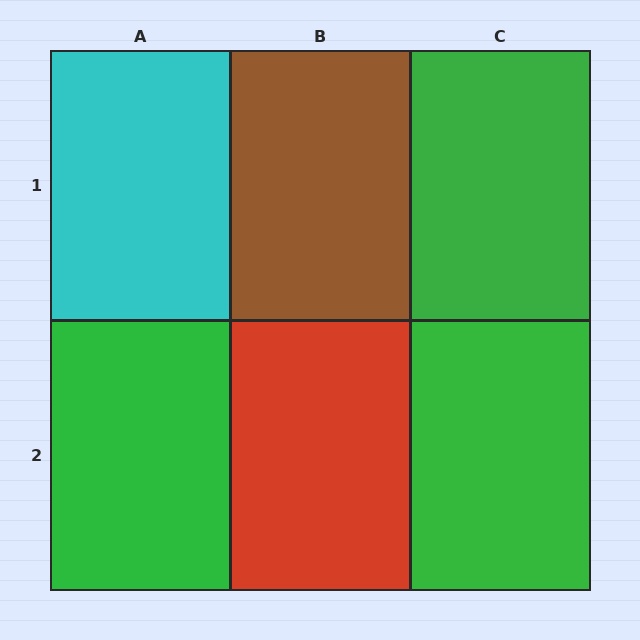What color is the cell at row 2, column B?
Red.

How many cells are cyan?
1 cell is cyan.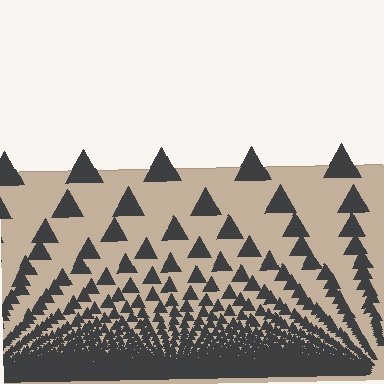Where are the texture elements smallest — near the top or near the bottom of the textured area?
Near the bottom.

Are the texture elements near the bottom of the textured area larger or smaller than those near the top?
Smaller. The gradient is inverted — elements near the bottom are smaller and denser.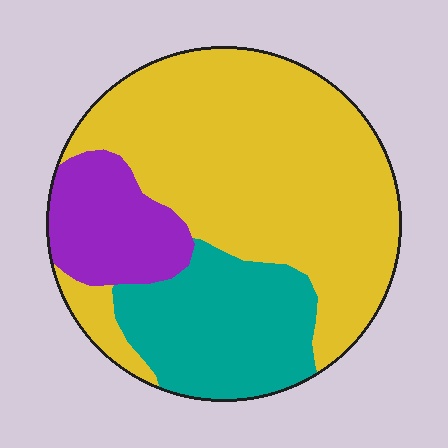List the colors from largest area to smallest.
From largest to smallest: yellow, teal, purple.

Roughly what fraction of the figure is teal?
Teal takes up about one quarter (1/4) of the figure.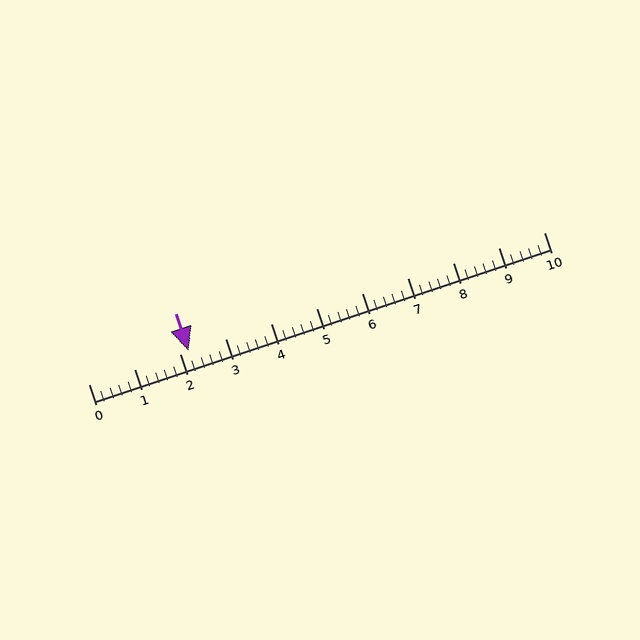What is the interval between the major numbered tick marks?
The major tick marks are spaced 1 units apart.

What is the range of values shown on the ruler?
The ruler shows values from 0 to 10.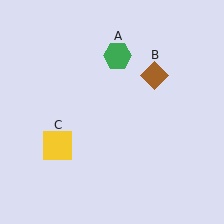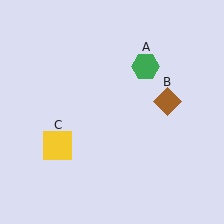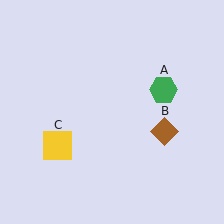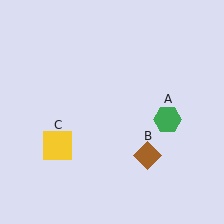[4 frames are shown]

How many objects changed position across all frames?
2 objects changed position: green hexagon (object A), brown diamond (object B).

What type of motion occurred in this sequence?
The green hexagon (object A), brown diamond (object B) rotated clockwise around the center of the scene.